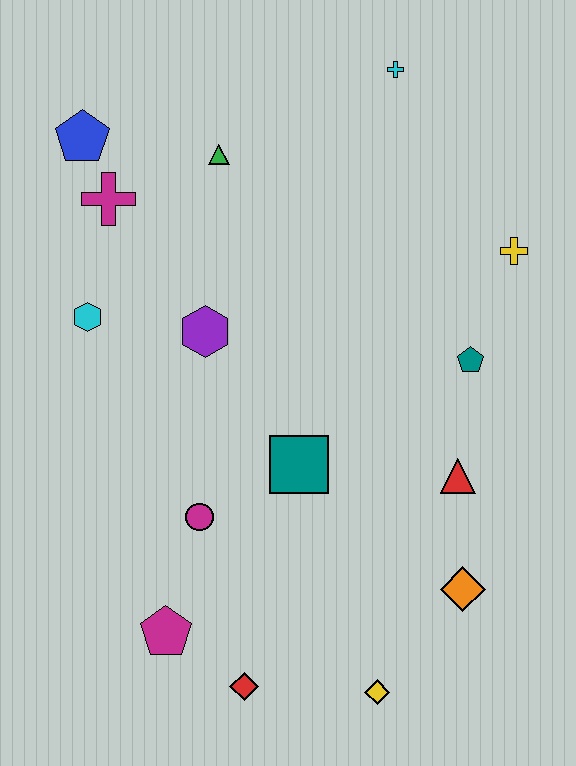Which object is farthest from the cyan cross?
The red diamond is farthest from the cyan cross.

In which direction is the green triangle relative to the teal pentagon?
The green triangle is to the left of the teal pentagon.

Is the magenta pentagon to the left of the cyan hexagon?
No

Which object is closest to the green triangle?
The magenta cross is closest to the green triangle.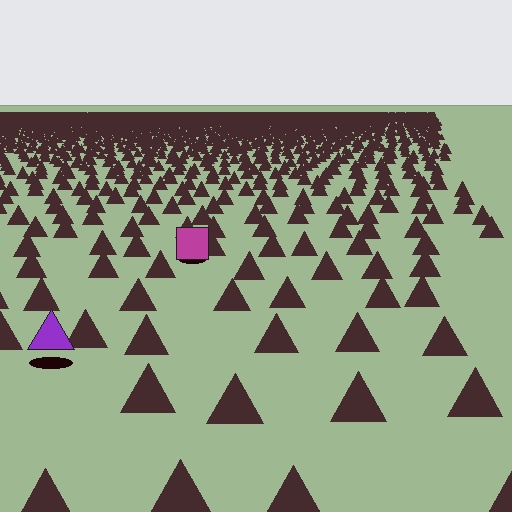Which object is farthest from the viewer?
The magenta square is farthest from the viewer. It appears smaller and the ground texture around it is denser.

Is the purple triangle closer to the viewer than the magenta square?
Yes. The purple triangle is closer — you can tell from the texture gradient: the ground texture is coarser near it.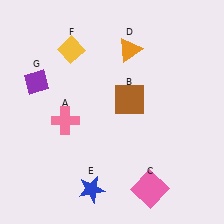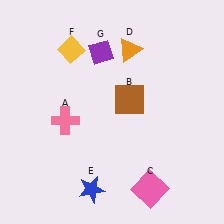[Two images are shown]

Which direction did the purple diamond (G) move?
The purple diamond (G) moved right.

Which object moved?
The purple diamond (G) moved right.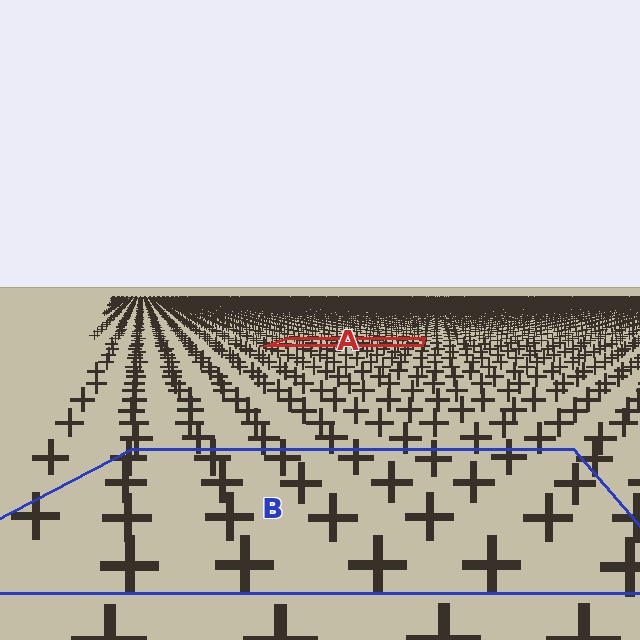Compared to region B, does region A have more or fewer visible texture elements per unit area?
Region A has more texture elements per unit area — they are packed more densely because it is farther away.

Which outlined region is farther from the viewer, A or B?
Region A is farther from the viewer — the texture elements inside it appear smaller and more densely packed.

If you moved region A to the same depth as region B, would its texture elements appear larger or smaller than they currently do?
They would appear larger. At a closer depth, the same texture elements are projected at a bigger on-screen size.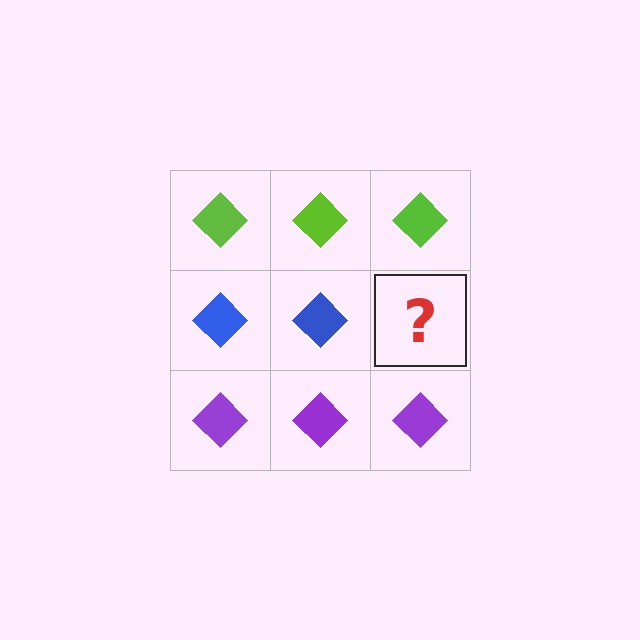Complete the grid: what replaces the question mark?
The question mark should be replaced with a blue diamond.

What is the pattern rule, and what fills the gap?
The rule is that each row has a consistent color. The gap should be filled with a blue diamond.